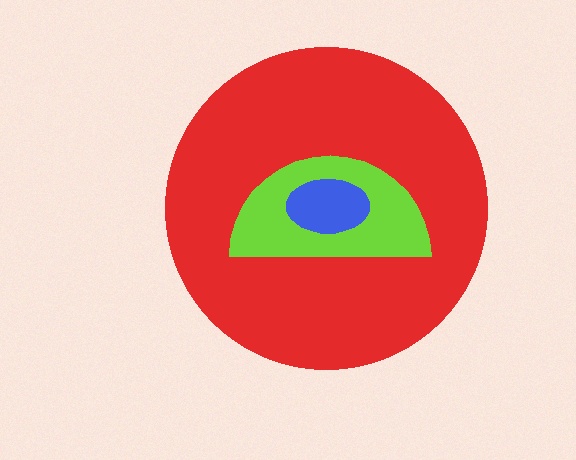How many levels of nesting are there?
3.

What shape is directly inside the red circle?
The lime semicircle.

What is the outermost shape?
The red circle.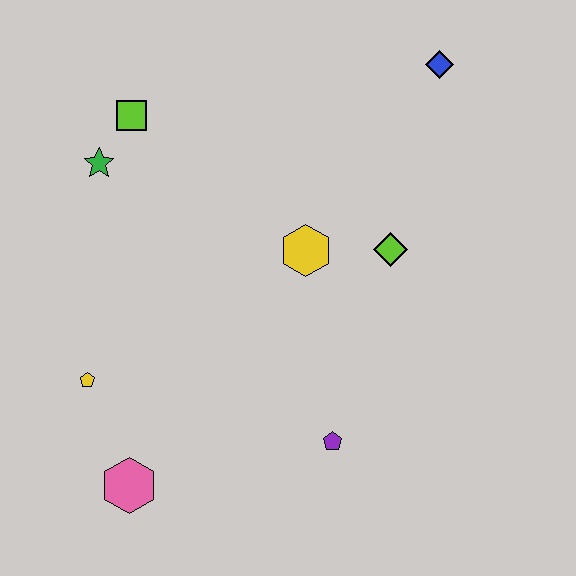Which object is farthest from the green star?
The purple pentagon is farthest from the green star.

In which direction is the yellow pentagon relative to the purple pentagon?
The yellow pentagon is to the left of the purple pentagon.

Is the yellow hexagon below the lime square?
Yes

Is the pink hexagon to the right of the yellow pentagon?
Yes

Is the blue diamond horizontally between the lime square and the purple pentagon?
No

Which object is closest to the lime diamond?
The yellow hexagon is closest to the lime diamond.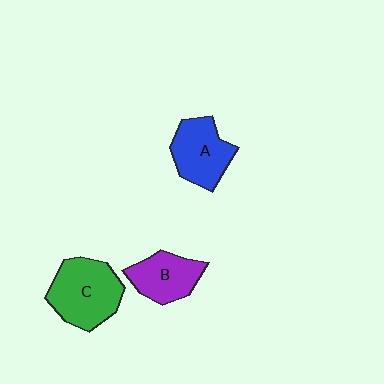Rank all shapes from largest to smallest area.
From largest to smallest: C (green), A (blue), B (purple).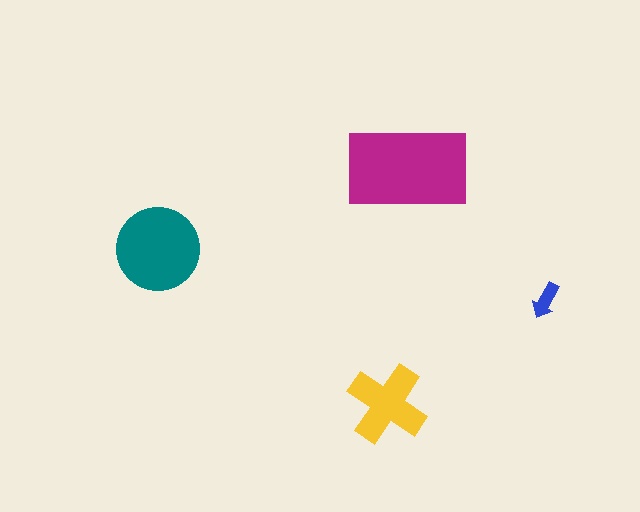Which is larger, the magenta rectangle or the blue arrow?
The magenta rectangle.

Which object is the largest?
The magenta rectangle.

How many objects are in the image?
There are 4 objects in the image.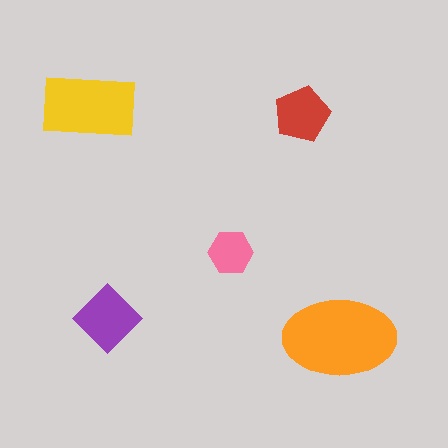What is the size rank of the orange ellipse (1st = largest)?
1st.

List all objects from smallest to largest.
The pink hexagon, the red pentagon, the purple diamond, the yellow rectangle, the orange ellipse.